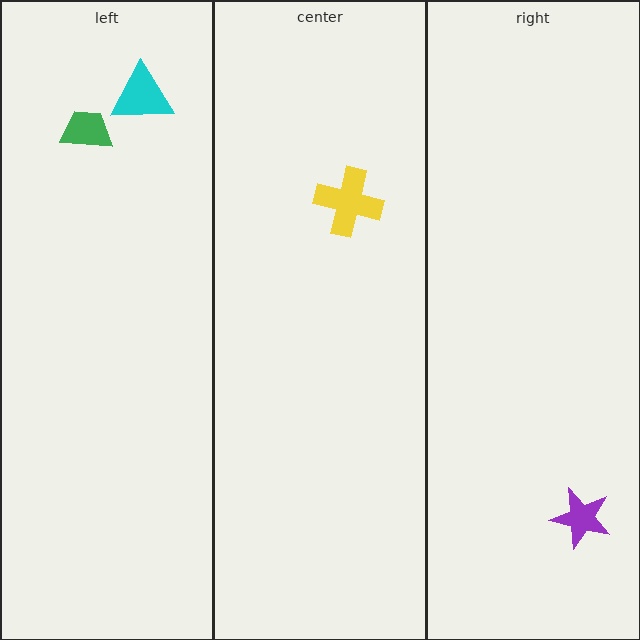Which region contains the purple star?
The right region.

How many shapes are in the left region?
2.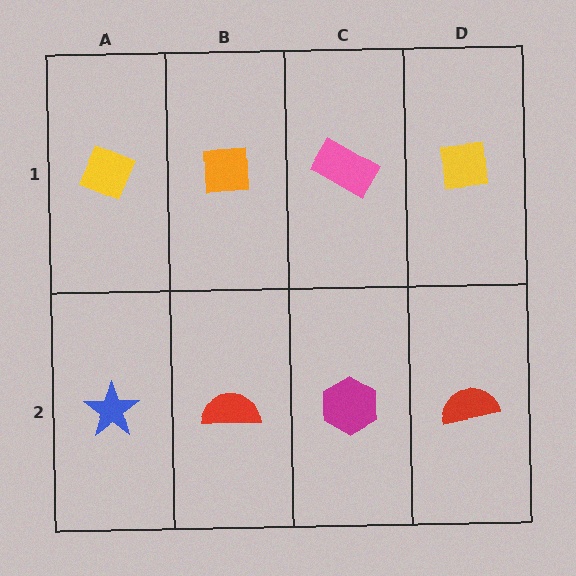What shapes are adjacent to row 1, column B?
A red semicircle (row 2, column B), a yellow diamond (row 1, column A), a pink rectangle (row 1, column C).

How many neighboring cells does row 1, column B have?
3.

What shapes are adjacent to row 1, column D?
A red semicircle (row 2, column D), a pink rectangle (row 1, column C).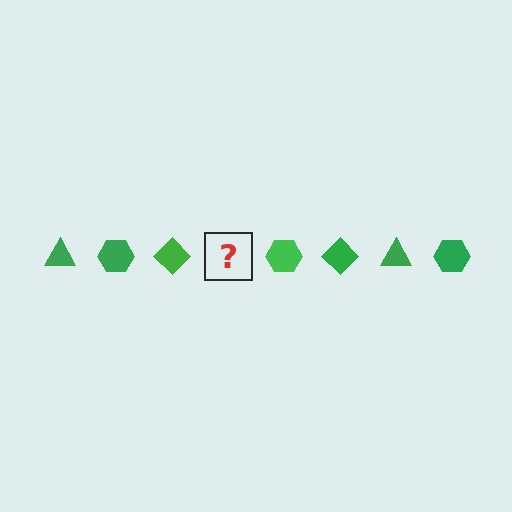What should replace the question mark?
The question mark should be replaced with a green triangle.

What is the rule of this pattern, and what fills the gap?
The rule is that the pattern cycles through triangle, hexagon, diamond shapes in green. The gap should be filled with a green triangle.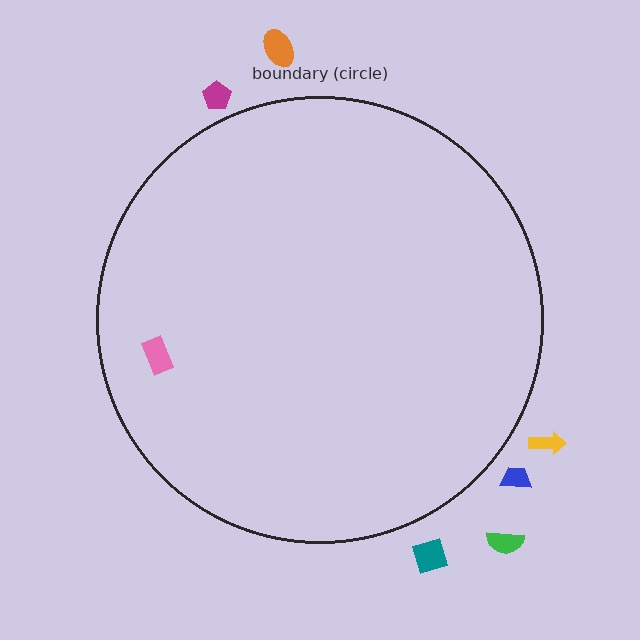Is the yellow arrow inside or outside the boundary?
Outside.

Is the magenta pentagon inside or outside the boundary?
Outside.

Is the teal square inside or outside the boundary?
Outside.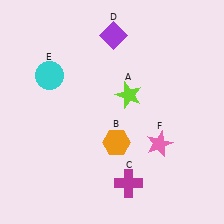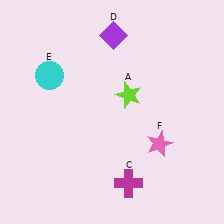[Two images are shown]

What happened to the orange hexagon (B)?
The orange hexagon (B) was removed in Image 2. It was in the bottom-right area of Image 1.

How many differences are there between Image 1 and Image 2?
There is 1 difference between the two images.